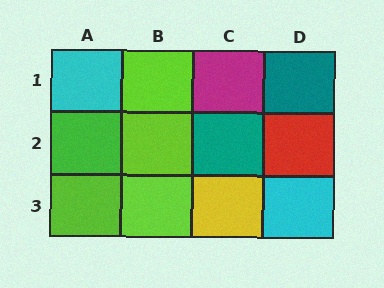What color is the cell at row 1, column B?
Lime.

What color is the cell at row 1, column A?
Cyan.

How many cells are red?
1 cell is red.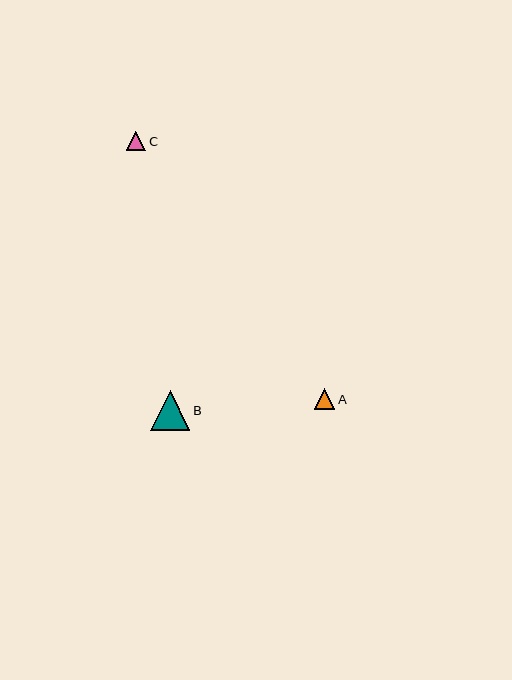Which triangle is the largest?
Triangle B is the largest with a size of approximately 40 pixels.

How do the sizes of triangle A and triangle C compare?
Triangle A and triangle C are approximately the same size.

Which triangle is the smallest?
Triangle C is the smallest with a size of approximately 19 pixels.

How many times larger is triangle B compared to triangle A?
Triangle B is approximately 1.9 times the size of triangle A.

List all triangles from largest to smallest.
From largest to smallest: B, A, C.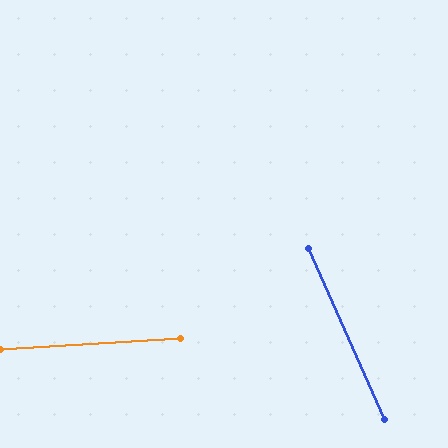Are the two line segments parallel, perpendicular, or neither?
Neither parallel nor perpendicular — they differ by about 70°.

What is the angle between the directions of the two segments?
Approximately 70 degrees.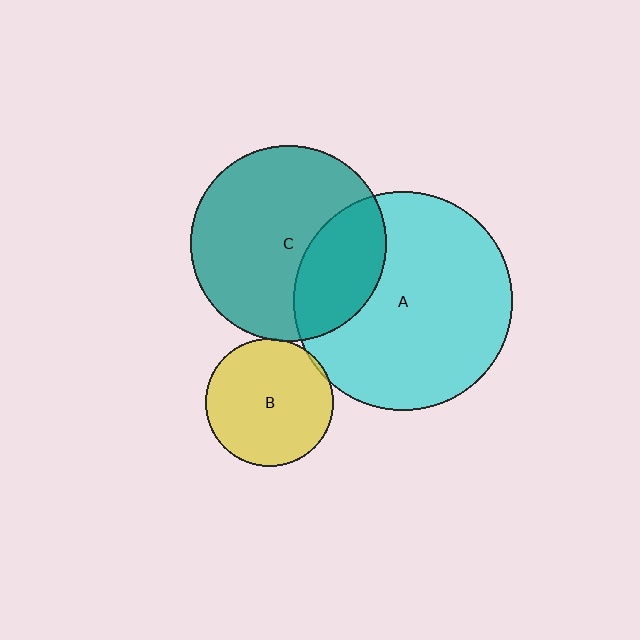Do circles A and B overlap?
Yes.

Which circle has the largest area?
Circle A (cyan).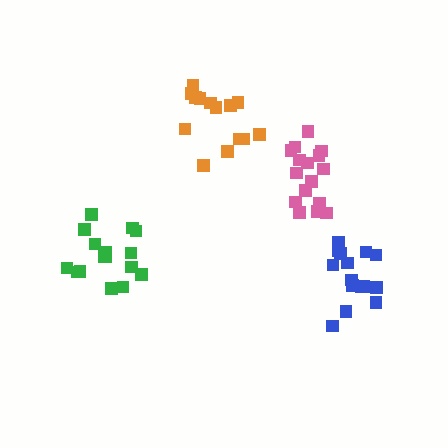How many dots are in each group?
Group 1: 15 dots, Group 2: 16 dots, Group 3: 16 dots, Group 4: 14 dots (61 total).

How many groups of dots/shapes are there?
There are 4 groups.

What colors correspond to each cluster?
The clusters are colored: blue, green, pink, orange.